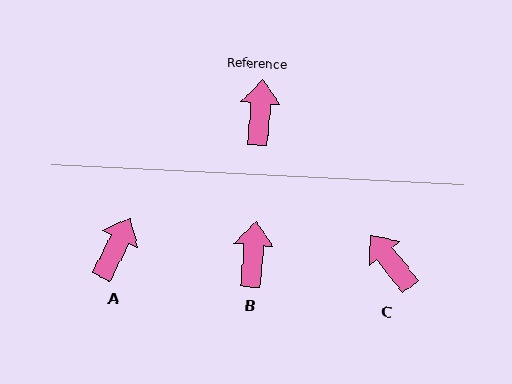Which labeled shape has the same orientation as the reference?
B.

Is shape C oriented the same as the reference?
No, it is off by about 43 degrees.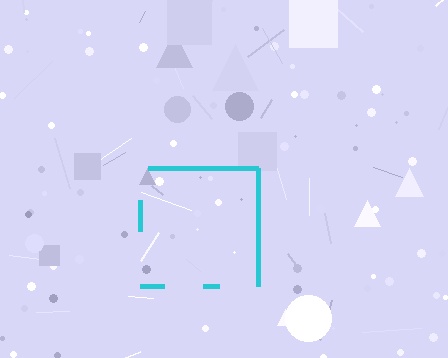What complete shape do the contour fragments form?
The contour fragments form a square.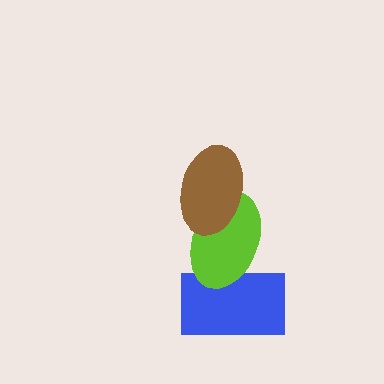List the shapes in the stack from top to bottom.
From top to bottom: the brown ellipse, the lime ellipse, the blue rectangle.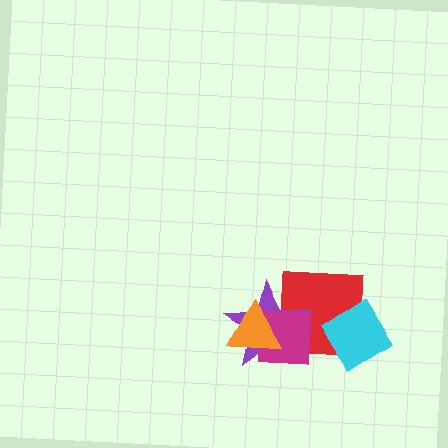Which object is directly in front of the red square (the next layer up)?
The purple star is directly in front of the red square.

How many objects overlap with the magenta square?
3 objects overlap with the magenta square.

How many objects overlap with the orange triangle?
2 objects overlap with the orange triangle.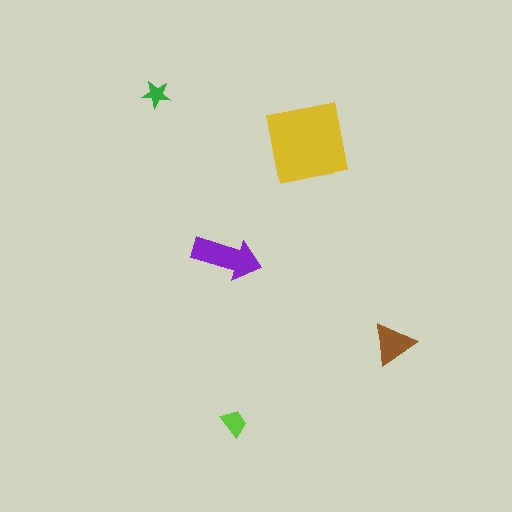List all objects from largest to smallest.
The yellow square, the purple arrow, the brown triangle, the lime trapezoid, the green star.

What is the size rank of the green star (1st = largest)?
5th.